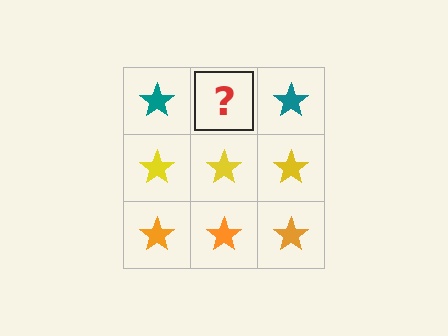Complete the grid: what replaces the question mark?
The question mark should be replaced with a teal star.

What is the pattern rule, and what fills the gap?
The rule is that each row has a consistent color. The gap should be filled with a teal star.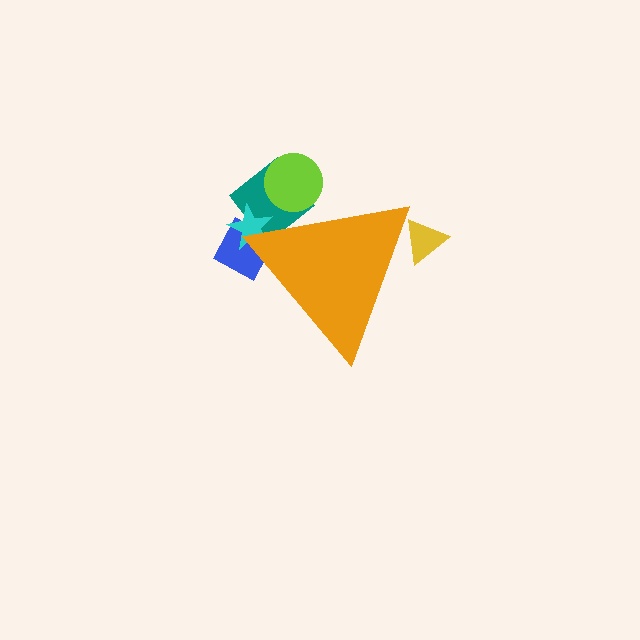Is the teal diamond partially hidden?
Yes, the teal diamond is partially hidden behind the orange triangle.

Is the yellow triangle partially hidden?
Yes, the yellow triangle is partially hidden behind the orange triangle.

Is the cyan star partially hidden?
Yes, the cyan star is partially hidden behind the orange triangle.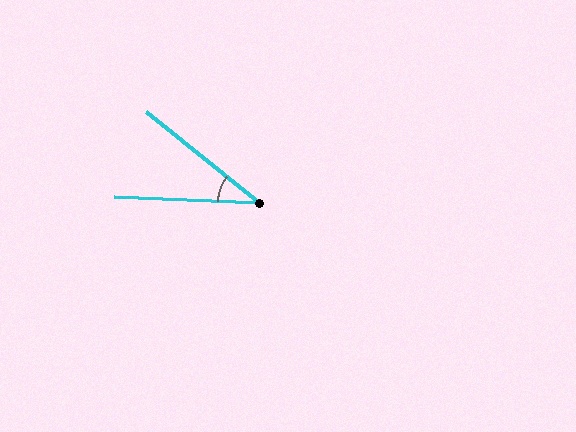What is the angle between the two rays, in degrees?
Approximately 37 degrees.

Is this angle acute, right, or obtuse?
It is acute.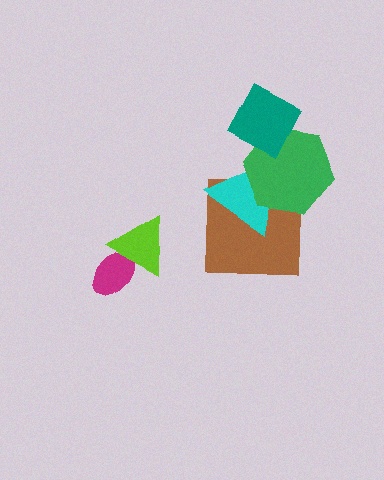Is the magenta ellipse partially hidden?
Yes, it is partially covered by another shape.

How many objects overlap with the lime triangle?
1 object overlaps with the lime triangle.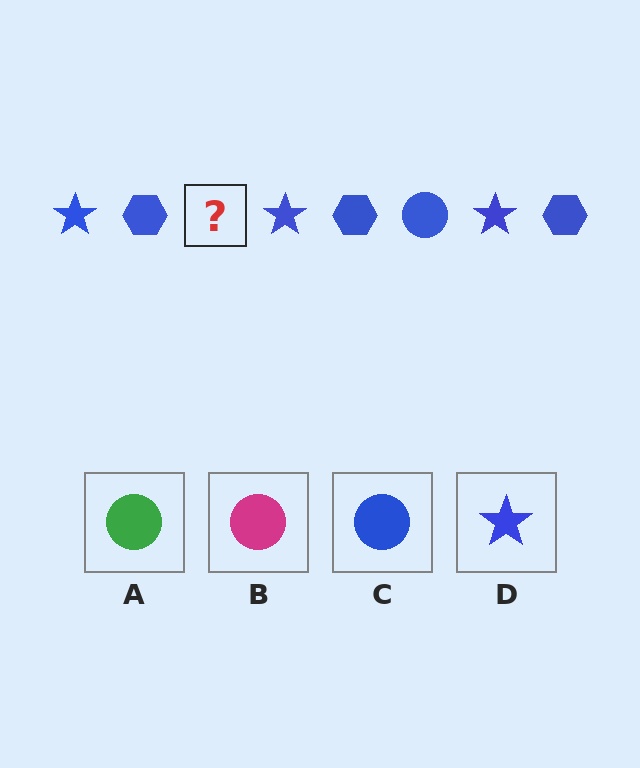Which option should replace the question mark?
Option C.